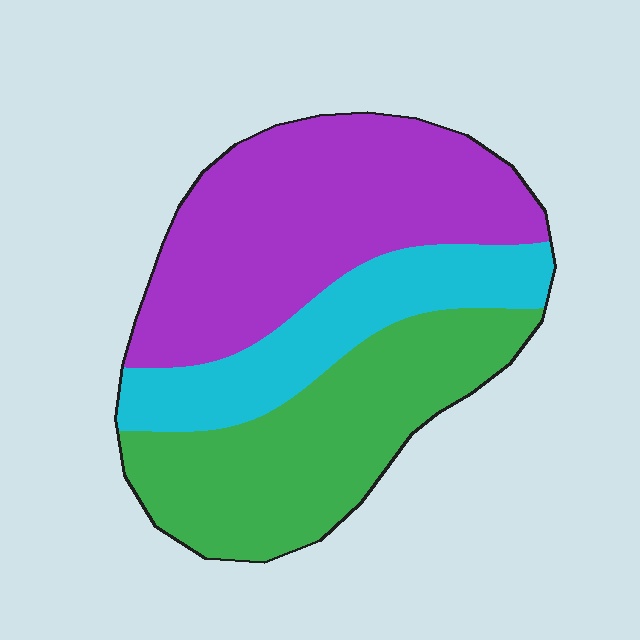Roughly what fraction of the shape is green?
Green covers about 35% of the shape.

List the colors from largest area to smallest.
From largest to smallest: purple, green, cyan.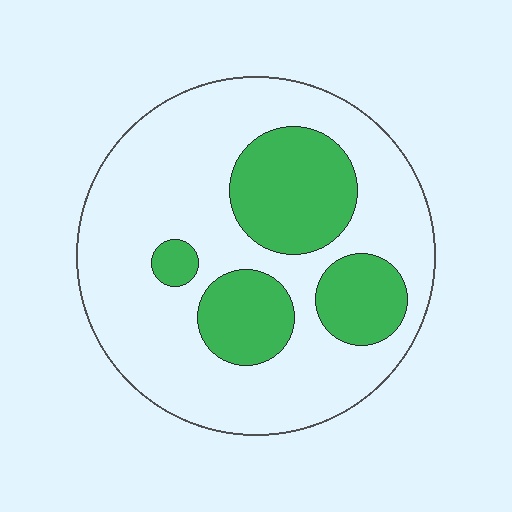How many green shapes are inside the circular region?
4.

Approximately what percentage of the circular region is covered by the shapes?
Approximately 30%.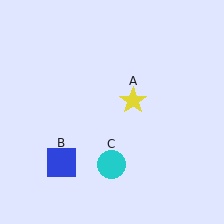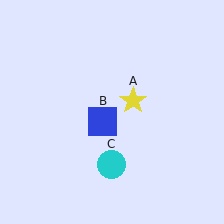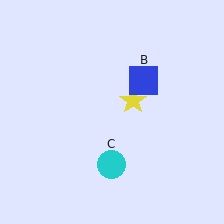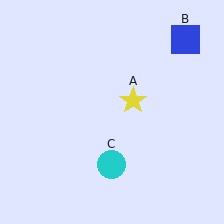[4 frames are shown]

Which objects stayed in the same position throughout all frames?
Yellow star (object A) and cyan circle (object C) remained stationary.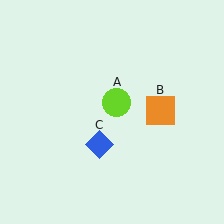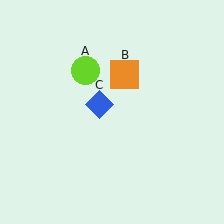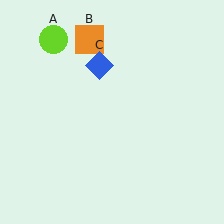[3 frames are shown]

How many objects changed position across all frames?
3 objects changed position: lime circle (object A), orange square (object B), blue diamond (object C).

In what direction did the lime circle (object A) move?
The lime circle (object A) moved up and to the left.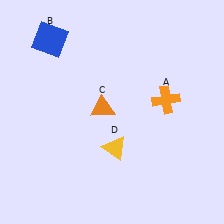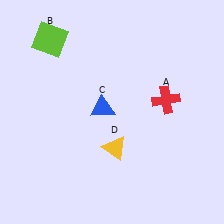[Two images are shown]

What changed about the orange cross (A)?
In Image 1, A is orange. In Image 2, it changed to red.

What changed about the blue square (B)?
In Image 1, B is blue. In Image 2, it changed to lime.